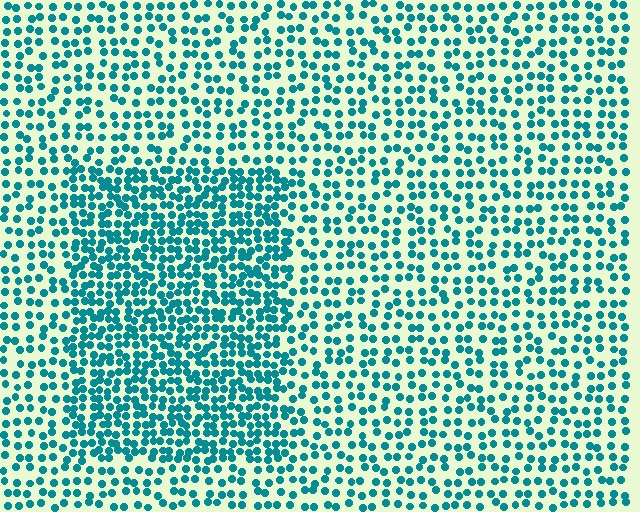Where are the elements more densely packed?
The elements are more densely packed inside the rectangle boundary.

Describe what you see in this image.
The image contains small teal elements arranged at two different densities. A rectangle-shaped region is visible where the elements are more densely packed than the surrounding area.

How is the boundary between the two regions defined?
The boundary is defined by a change in element density (approximately 1.8x ratio). All elements are the same color, size, and shape.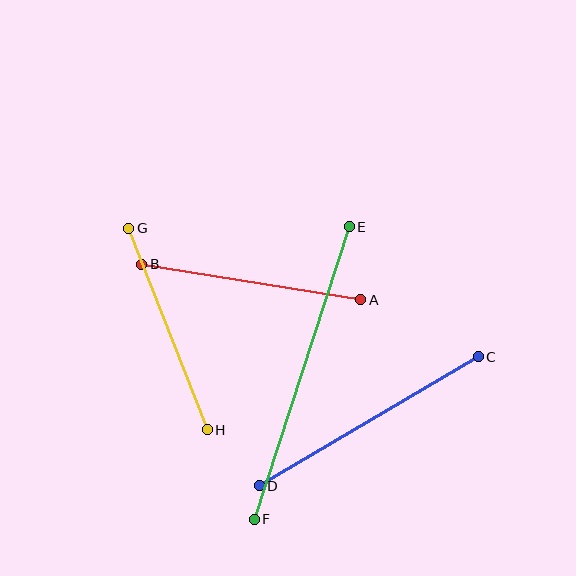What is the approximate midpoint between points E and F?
The midpoint is at approximately (302, 373) pixels.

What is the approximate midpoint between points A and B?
The midpoint is at approximately (251, 282) pixels.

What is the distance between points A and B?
The distance is approximately 222 pixels.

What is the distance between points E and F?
The distance is approximately 307 pixels.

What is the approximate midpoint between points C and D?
The midpoint is at approximately (369, 421) pixels.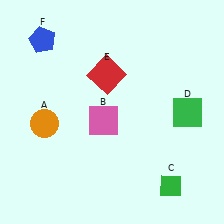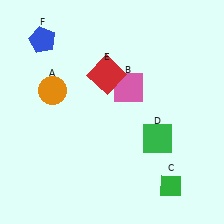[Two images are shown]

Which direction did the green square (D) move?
The green square (D) moved left.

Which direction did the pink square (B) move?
The pink square (B) moved up.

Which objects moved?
The objects that moved are: the orange circle (A), the pink square (B), the green square (D).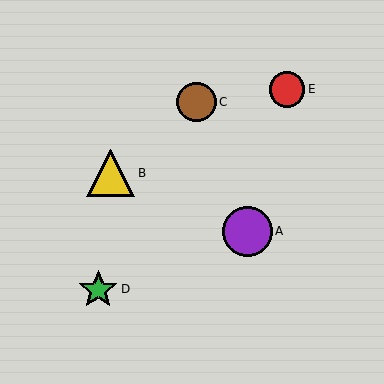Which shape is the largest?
The purple circle (labeled A) is the largest.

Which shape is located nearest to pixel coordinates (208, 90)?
The brown circle (labeled C) at (197, 102) is nearest to that location.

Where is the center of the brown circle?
The center of the brown circle is at (197, 102).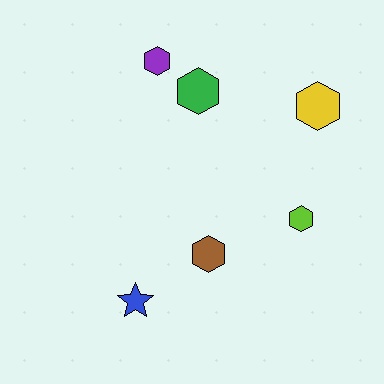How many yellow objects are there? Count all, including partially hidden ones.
There is 1 yellow object.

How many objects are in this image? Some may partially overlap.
There are 6 objects.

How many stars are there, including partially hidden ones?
There is 1 star.